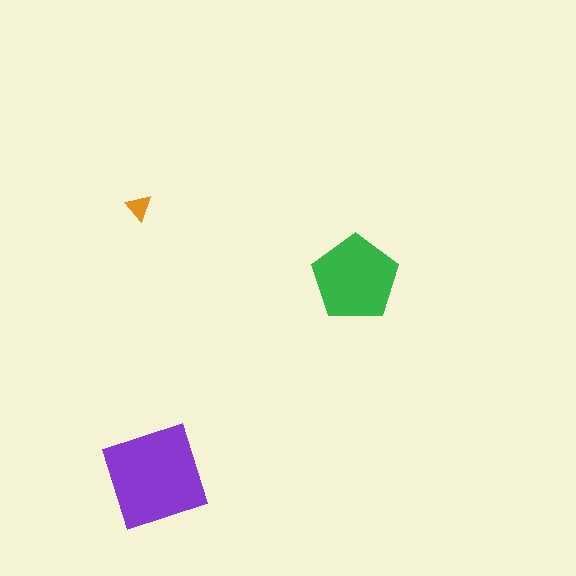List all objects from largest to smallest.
The purple diamond, the green pentagon, the orange triangle.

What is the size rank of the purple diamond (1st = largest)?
1st.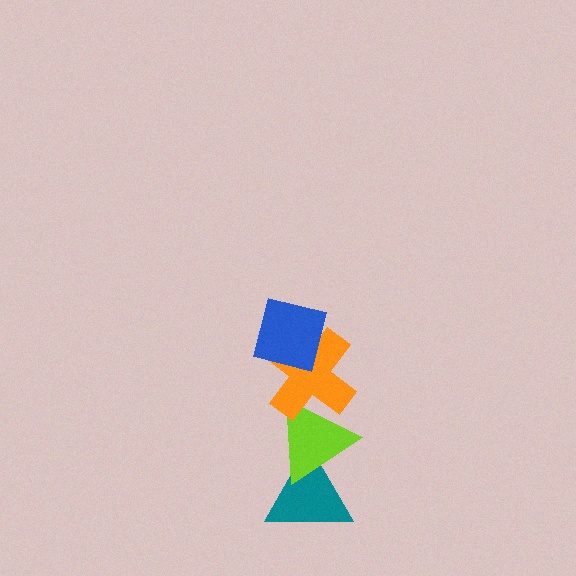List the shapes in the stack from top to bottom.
From top to bottom: the blue square, the orange cross, the lime triangle, the teal triangle.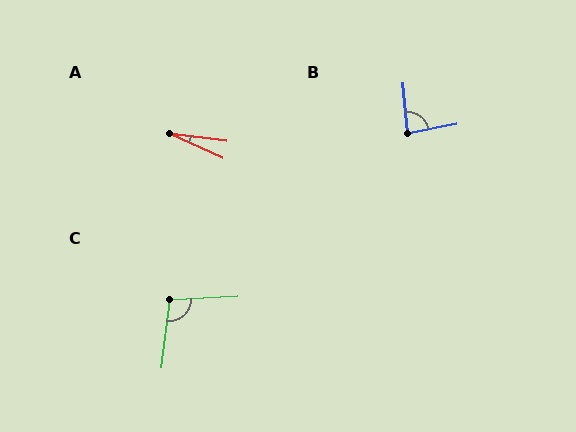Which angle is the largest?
C, at approximately 100 degrees.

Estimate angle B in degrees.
Approximately 84 degrees.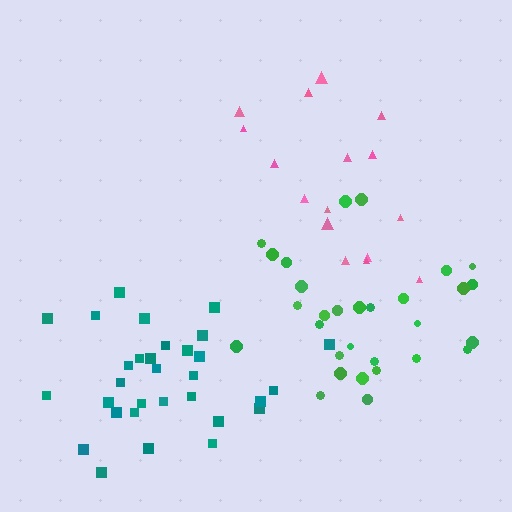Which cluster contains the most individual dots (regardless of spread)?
Teal (31).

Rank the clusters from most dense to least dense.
teal, green, pink.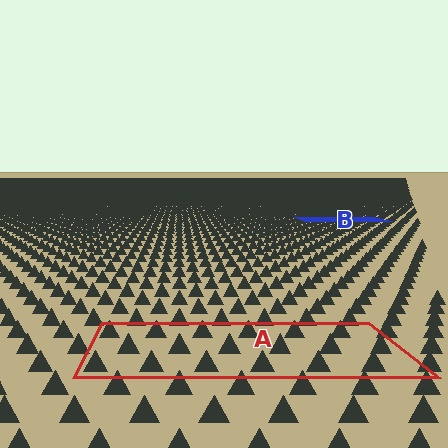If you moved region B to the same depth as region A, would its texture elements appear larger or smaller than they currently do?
They would appear larger. At a closer depth, the same texture elements are projected at a bigger on-screen size.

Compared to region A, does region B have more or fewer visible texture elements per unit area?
Region B has more texture elements per unit area — they are packed more densely because it is farther away.